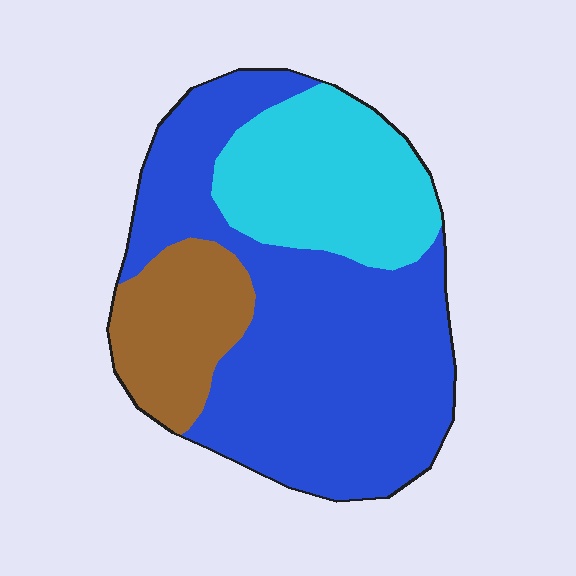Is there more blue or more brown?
Blue.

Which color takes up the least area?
Brown, at roughly 15%.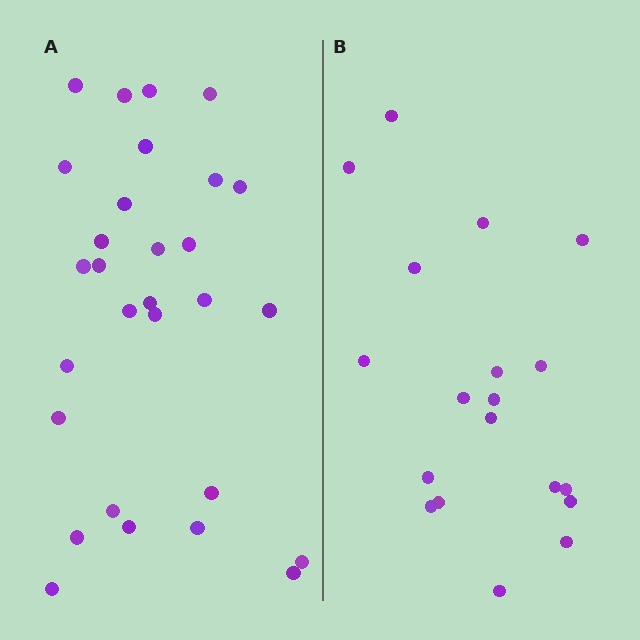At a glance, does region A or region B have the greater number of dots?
Region A (the left region) has more dots.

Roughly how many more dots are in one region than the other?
Region A has roughly 10 or so more dots than region B.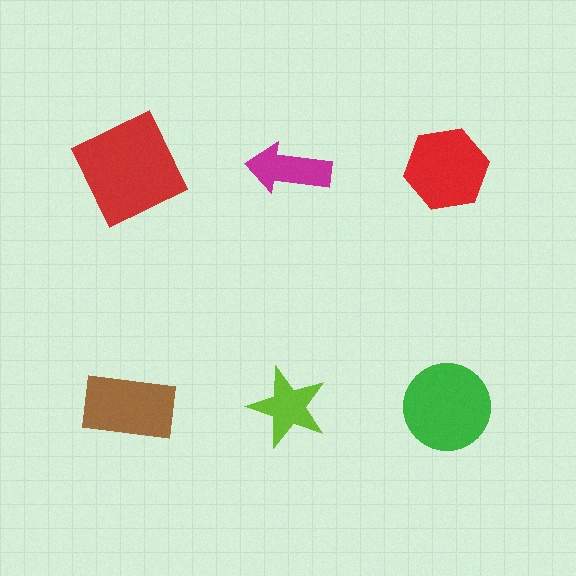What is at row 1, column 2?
A magenta arrow.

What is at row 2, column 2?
A lime star.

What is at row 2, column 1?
A brown rectangle.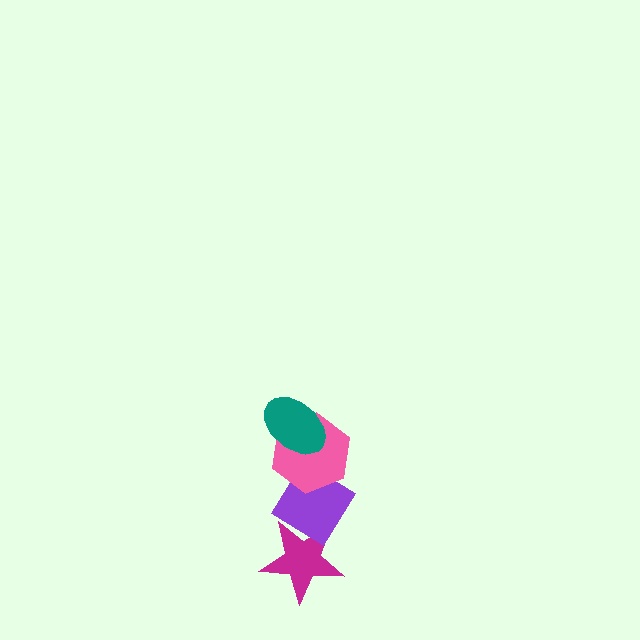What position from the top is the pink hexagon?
The pink hexagon is 2nd from the top.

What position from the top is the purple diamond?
The purple diamond is 3rd from the top.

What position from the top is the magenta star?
The magenta star is 4th from the top.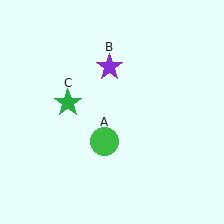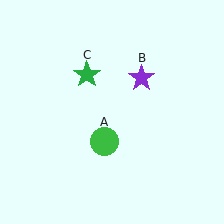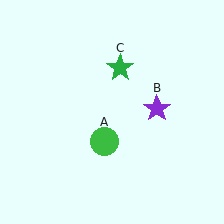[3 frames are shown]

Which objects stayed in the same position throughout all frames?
Green circle (object A) remained stationary.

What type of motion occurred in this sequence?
The purple star (object B), green star (object C) rotated clockwise around the center of the scene.